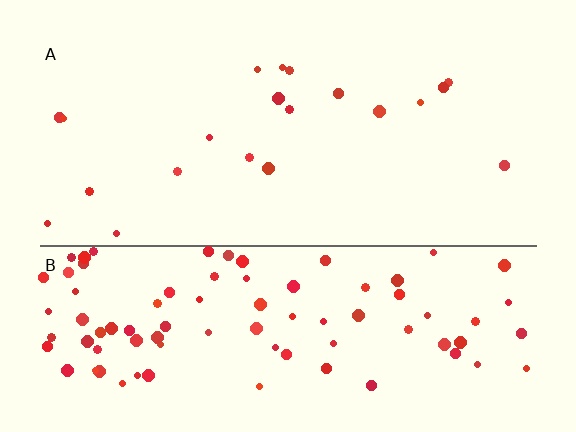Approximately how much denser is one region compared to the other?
Approximately 4.5× — region B over region A.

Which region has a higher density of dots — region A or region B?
B (the bottom).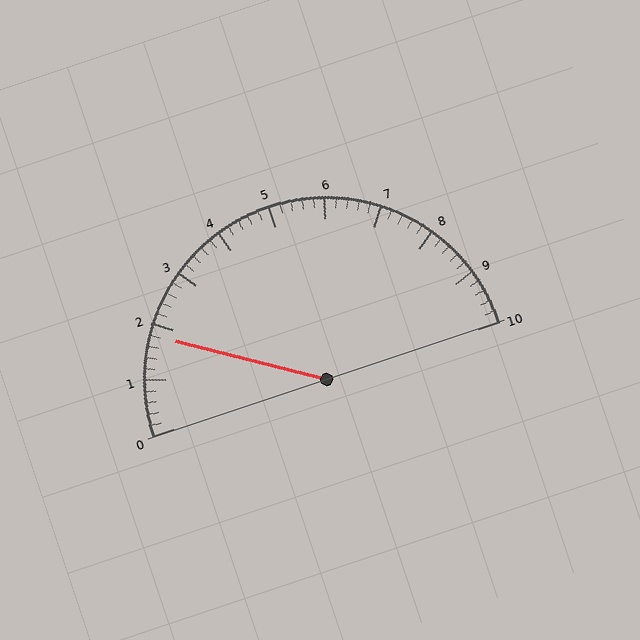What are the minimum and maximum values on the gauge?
The gauge ranges from 0 to 10.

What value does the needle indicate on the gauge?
The needle indicates approximately 1.8.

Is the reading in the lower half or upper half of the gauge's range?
The reading is in the lower half of the range (0 to 10).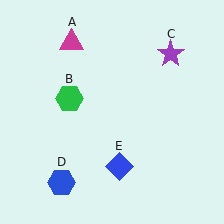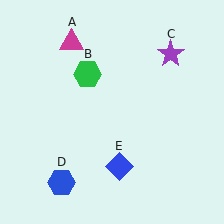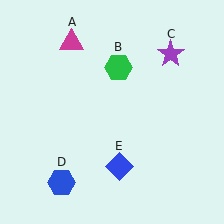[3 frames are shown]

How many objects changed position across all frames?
1 object changed position: green hexagon (object B).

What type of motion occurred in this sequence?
The green hexagon (object B) rotated clockwise around the center of the scene.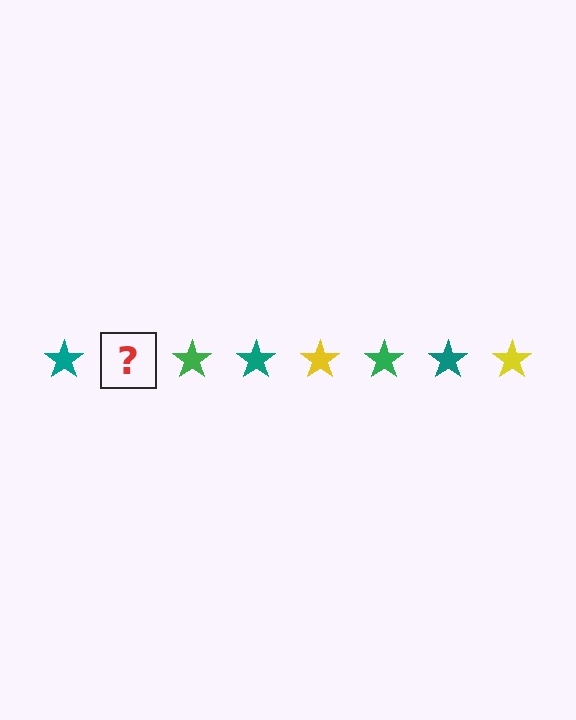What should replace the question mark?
The question mark should be replaced with a yellow star.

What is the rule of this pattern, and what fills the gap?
The rule is that the pattern cycles through teal, yellow, green stars. The gap should be filled with a yellow star.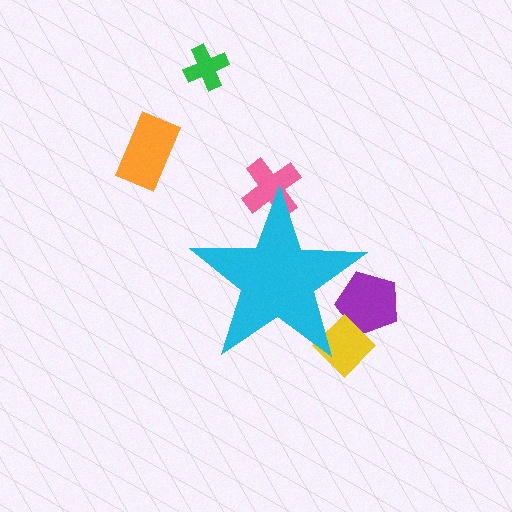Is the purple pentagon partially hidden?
Yes, the purple pentagon is partially hidden behind the cyan star.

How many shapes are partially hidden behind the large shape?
3 shapes are partially hidden.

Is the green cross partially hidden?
No, the green cross is fully visible.